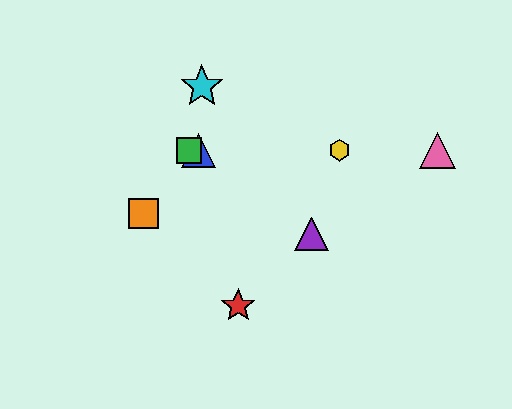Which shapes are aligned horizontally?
The blue triangle, the green square, the yellow hexagon, the pink triangle are aligned horizontally.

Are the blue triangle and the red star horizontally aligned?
No, the blue triangle is at y≈150 and the red star is at y≈306.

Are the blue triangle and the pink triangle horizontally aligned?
Yes, both are at y≈150.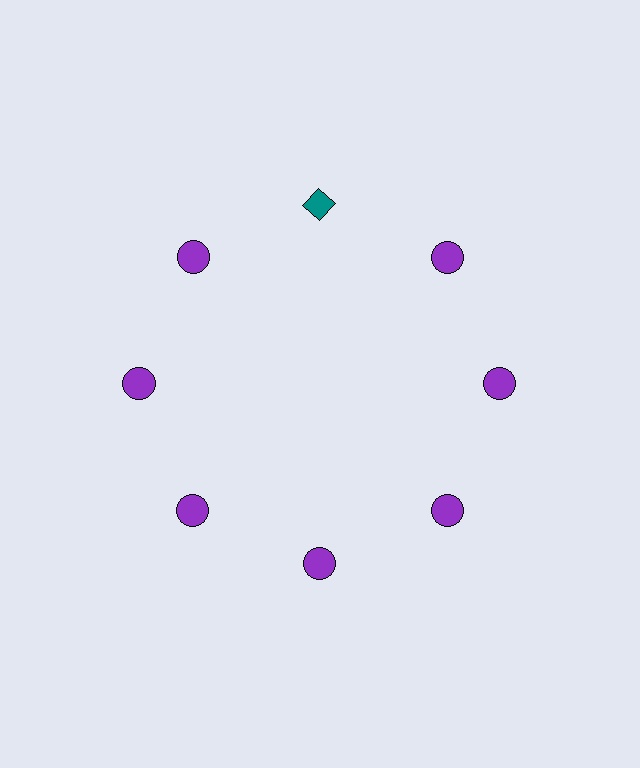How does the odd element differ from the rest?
It differs in both color (teal instead of purple) and shape (diamond instead of circle).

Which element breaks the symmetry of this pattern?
The teal diamond at roughly the 12 o'clock position breaks the symmetry. All other shapes are purple circles.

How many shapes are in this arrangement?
There are 8 shapes arranged in a ring pattern.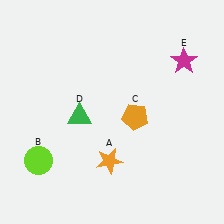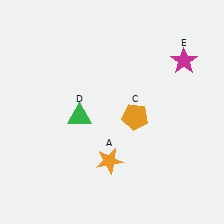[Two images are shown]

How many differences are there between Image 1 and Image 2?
There is 1 difference between the two images.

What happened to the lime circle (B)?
The lime circle (B) was removed in Image 2. It was in the bottom-left area of Image 1.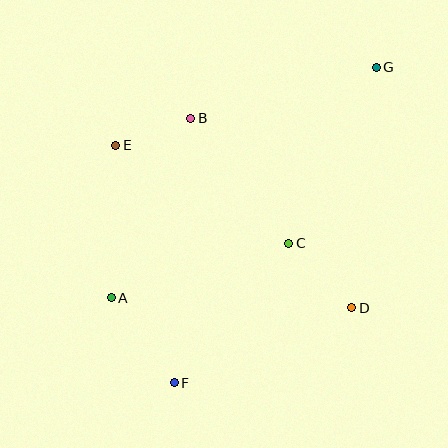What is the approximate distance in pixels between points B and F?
The distance between B and F is approximately 265 pixels.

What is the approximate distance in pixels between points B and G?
The distance between B and G is approximately 193 pixels.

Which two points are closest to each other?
Points B and E are closest to each other.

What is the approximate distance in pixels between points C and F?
The distance between C and F is approximately 181 pixels.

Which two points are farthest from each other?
Points F and G are farthest from each other.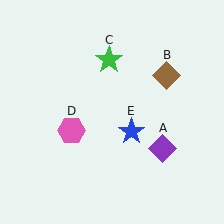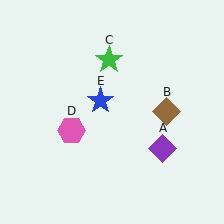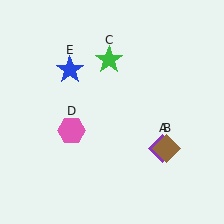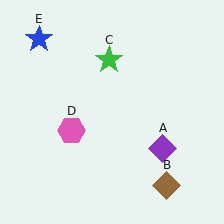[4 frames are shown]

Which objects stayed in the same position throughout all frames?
Purple diamond (object A) and green star (object C) and pink hexagon (object D) remained stationary.